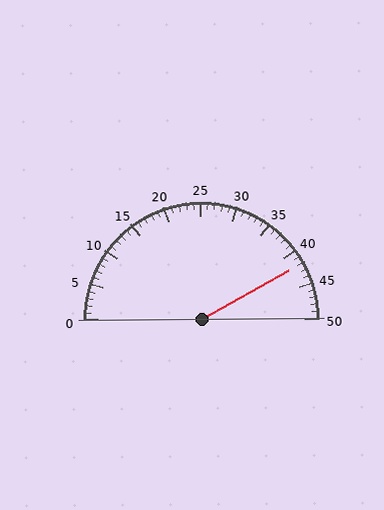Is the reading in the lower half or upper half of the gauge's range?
The reading is in the upper half of the range (0 to 50).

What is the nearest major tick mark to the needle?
The nearest major tick mark is 40.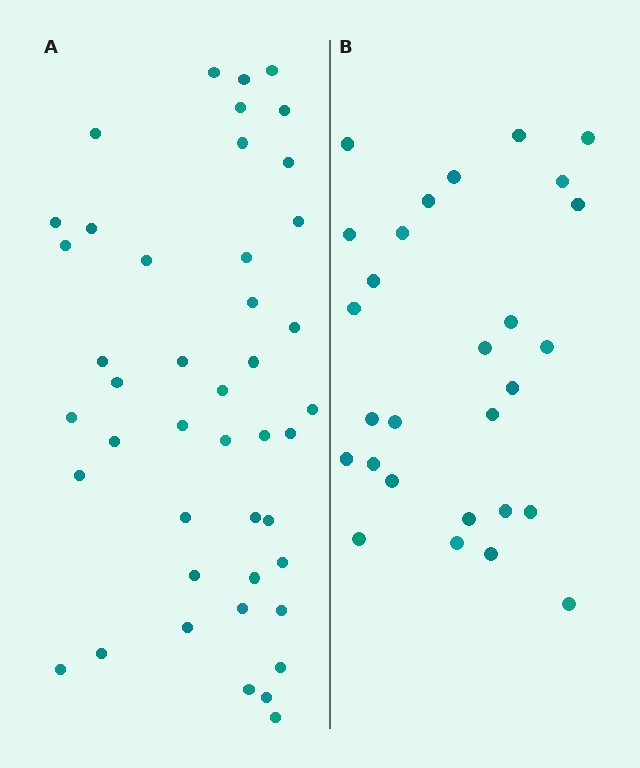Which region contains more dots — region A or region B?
Region A (the left region) has more dots.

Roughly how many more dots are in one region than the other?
Region A has approximately 15 more dots than region B.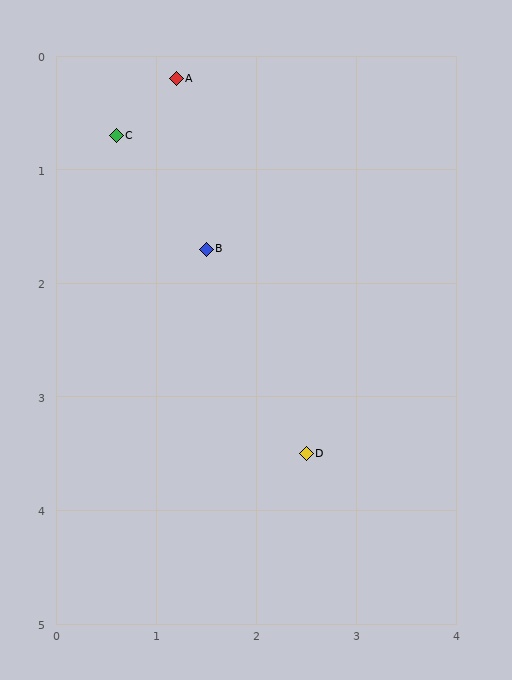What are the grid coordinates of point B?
Point B is at approximately (1.5, 1.7).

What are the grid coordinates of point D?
Point D is at approximately (2.5, 3.5).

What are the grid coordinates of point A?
Point A is at approximately (1.2, 0.2).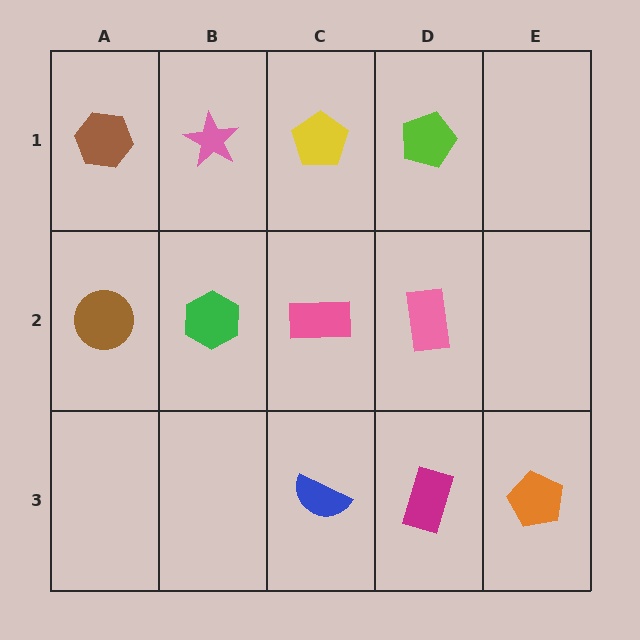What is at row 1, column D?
A lime pentagon.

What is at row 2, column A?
A brown circle.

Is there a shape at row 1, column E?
No, that cell is empty.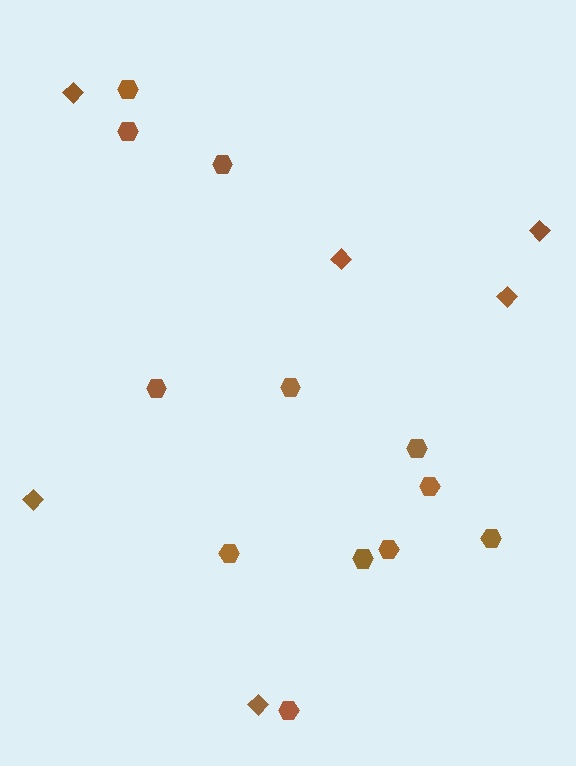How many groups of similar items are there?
There are 2 groups: one group of diamonds (6) and one group of hexagons (12).